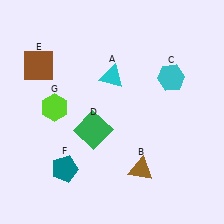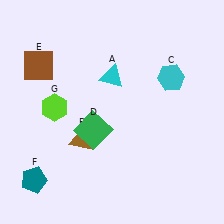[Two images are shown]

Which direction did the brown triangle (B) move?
The brown triangle (B) moved left.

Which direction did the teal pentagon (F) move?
The teal pentagon (F) moved left.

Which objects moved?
The objects that moved are: the brown triangle (B), the teal pentagon (F).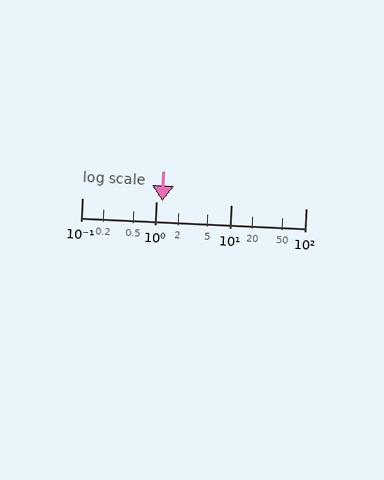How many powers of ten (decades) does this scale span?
The scale spans 3 decades, from 0.1 to 100.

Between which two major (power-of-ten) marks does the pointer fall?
The pointer is between 1 and 10.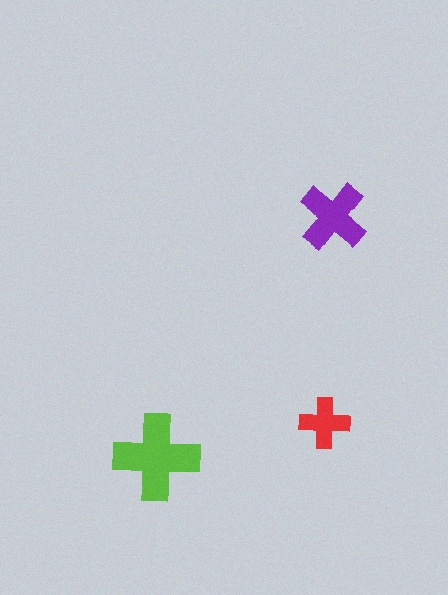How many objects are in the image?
There are 3 objects in the image.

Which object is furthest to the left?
The lime cross is leftmost.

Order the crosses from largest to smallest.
the lime one, the purple one, the red one.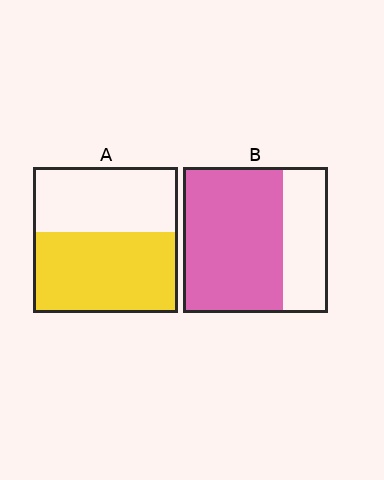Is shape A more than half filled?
Yes.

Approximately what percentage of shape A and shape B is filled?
A is approximately 55% and B is approximately 70%.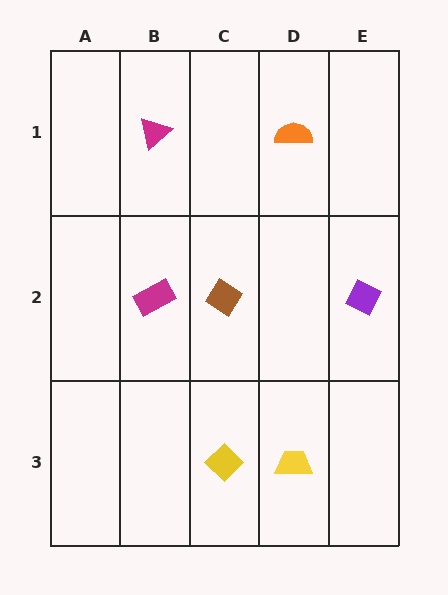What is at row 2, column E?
A purple diamond.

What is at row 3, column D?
A yellow trapezoid.